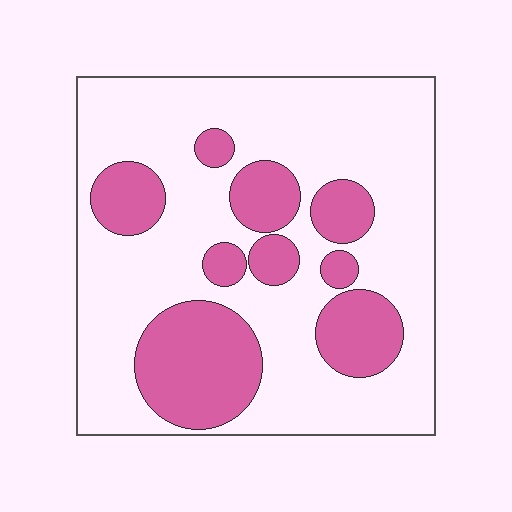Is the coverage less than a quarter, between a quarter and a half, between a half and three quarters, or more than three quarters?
Between a quarter and a half.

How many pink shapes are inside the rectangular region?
9.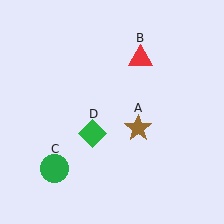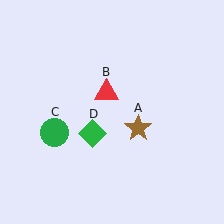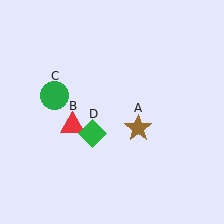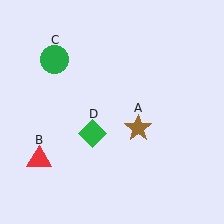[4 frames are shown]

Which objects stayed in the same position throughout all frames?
Brown star (object A) and green diamond (object D) remained stationary.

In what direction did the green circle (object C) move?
The green circle (object C) moved up.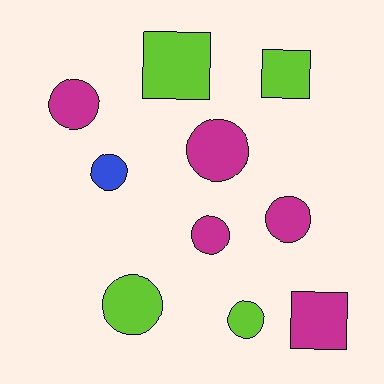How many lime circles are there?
There are 2 lime circles.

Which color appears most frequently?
Magenta, with 5 objects.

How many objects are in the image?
There are 10 objects.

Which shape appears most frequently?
Circle, with 7 objects.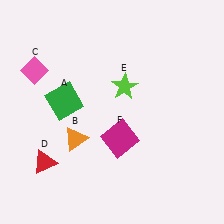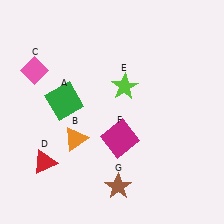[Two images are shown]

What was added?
A brown star (G) was added in Image 2.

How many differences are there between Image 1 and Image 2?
There is 1 difference between the two images.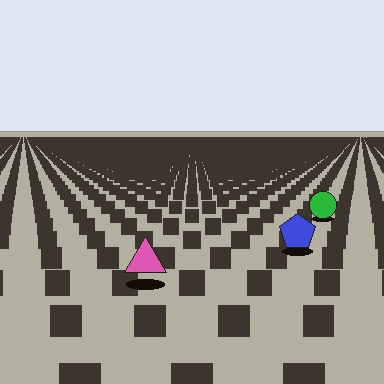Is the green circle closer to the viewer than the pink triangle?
No. The pink triangle is closer — you can tell from the texture gradient: the ground texture is coarser near it.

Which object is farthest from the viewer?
The green circle is farthest from the viewer. It appears smaller and the ground texture around it is denser.